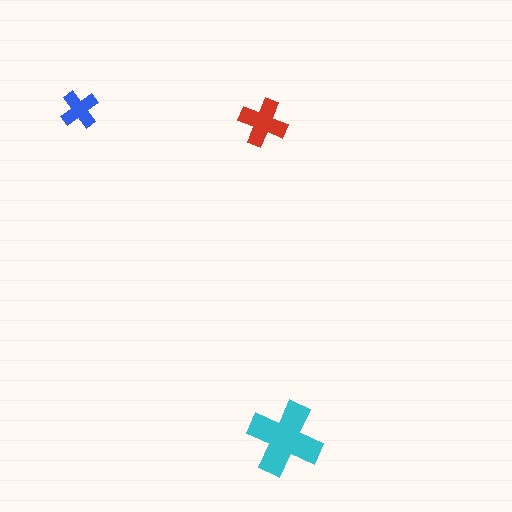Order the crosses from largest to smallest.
the cyan one, the red one, the blue one.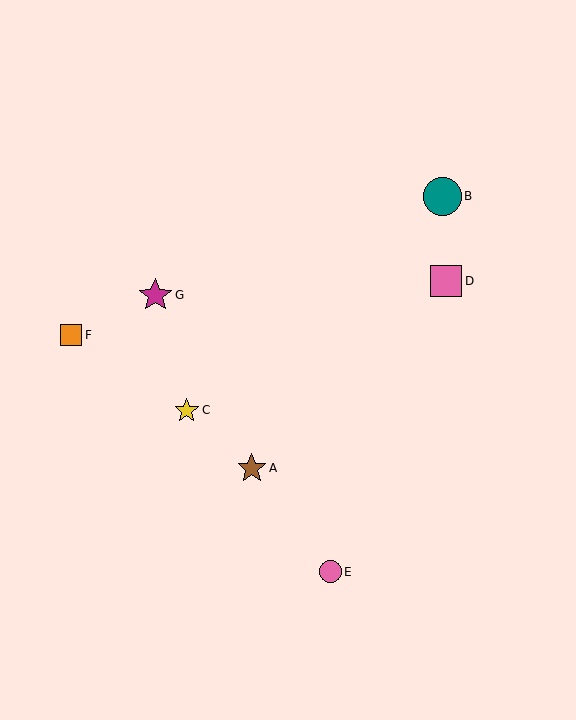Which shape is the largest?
The teal circle (labeled B) is the largest.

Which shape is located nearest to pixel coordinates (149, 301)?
The magenta star (labeled G) at (155, 295) is nearest to that location.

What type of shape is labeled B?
Shape B is a teal circle.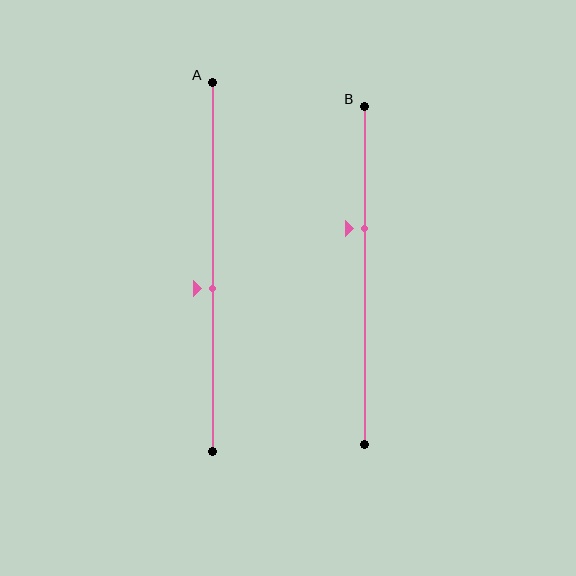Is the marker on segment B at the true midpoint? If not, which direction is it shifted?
No, the marker on segment B is shifted upward by about 14% of the segment length.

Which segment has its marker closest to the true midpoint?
Segment A has its marker closest to the true midpoint.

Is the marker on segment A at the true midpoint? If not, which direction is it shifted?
No, the marker on segment A is shifted downward by about 6% of the segment length.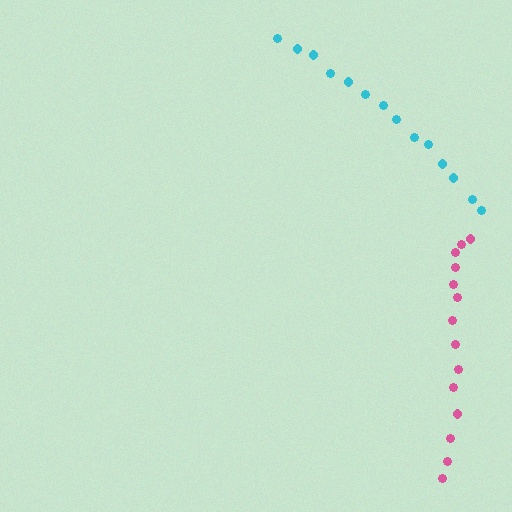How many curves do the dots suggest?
There are 2 distinct paths.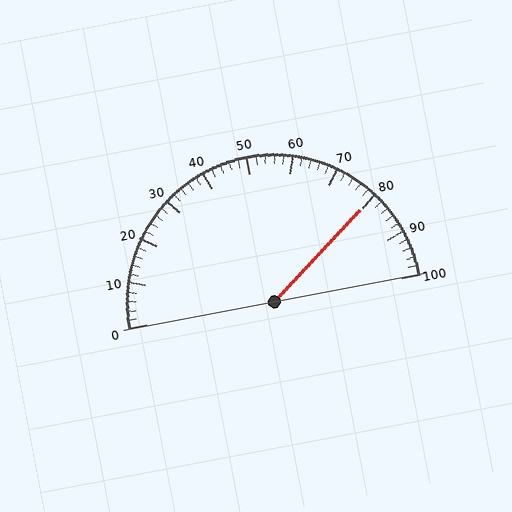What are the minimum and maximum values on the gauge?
The gauge ranges from 0 to 100.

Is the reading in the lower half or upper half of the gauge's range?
The reading is in the upper half of the range (0 to 100).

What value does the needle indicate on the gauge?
The needle indicates approximately 80.